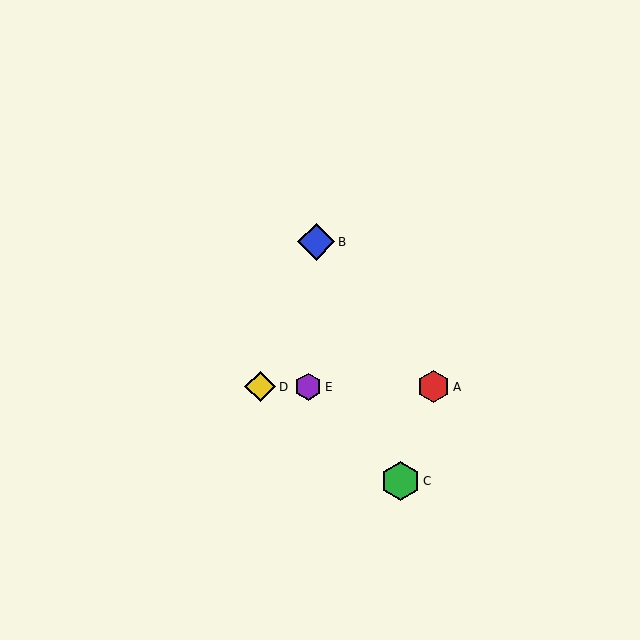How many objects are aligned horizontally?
3 objects (A, D, E) are aligned horizontally.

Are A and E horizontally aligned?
Yes, both are at y≈387.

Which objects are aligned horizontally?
Objects A, D, E are aligned horizontally.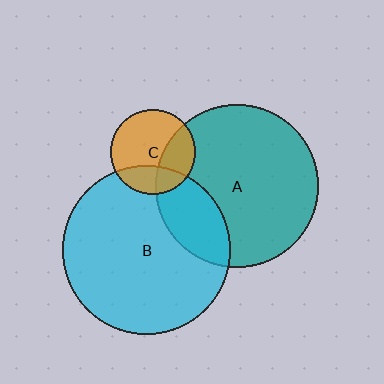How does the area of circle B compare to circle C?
Approximately 3.9 times.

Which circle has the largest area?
Circle B (cyan).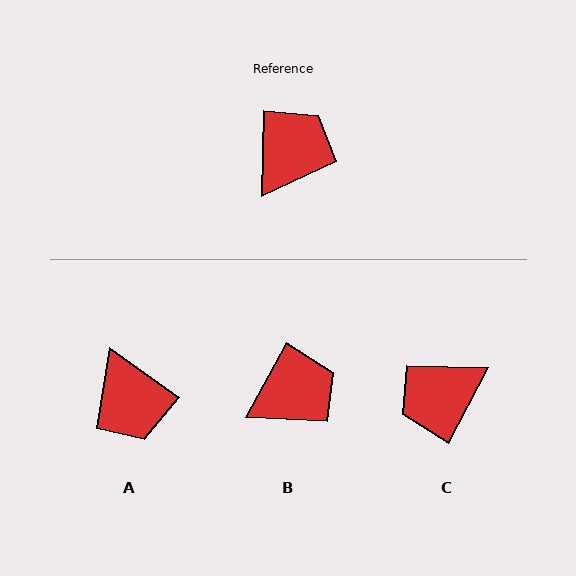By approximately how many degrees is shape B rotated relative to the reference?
Approximately 28 degrees clockwise.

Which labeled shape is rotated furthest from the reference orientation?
C, about 153 degrees away.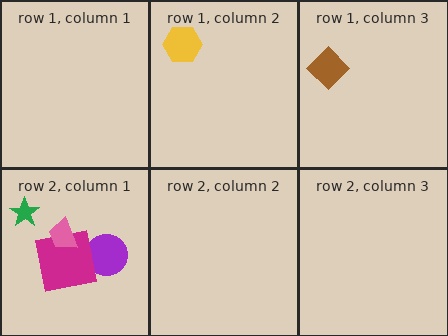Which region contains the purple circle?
The row 2, column 1 region.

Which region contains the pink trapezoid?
The row 2, column 1 region.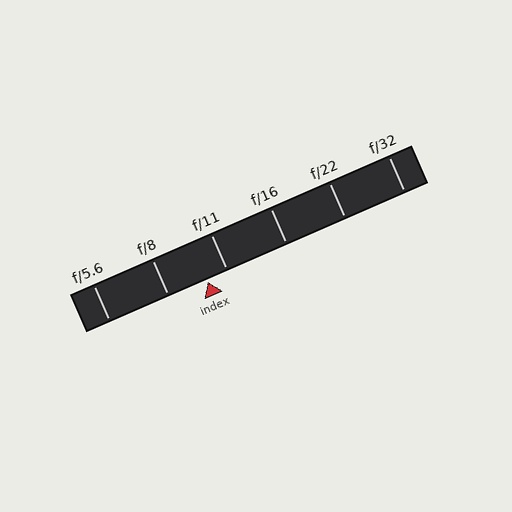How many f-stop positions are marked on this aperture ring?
There are 6 f-stop positions marked.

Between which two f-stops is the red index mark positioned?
The index mark is between f/8 and f/11.